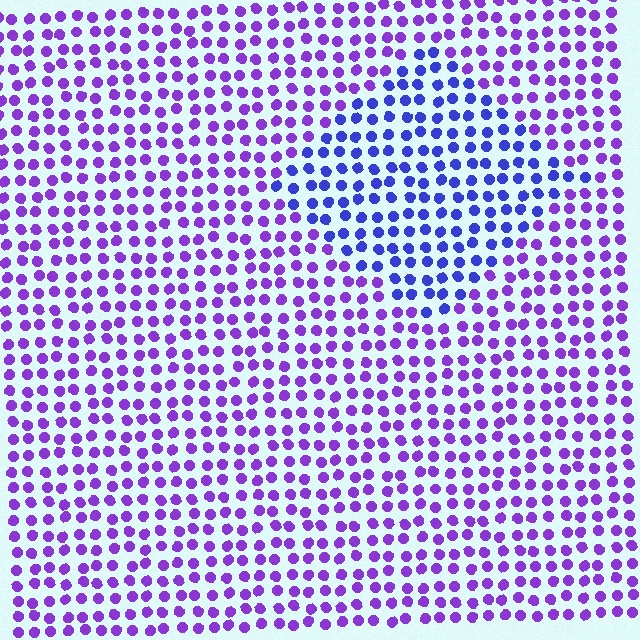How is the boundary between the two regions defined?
The boundary is defined purely by a slight shift in hue (about 35 degrees). Spacing, size, and orientation are identical on both sides.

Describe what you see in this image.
The image is filled with small purple elements in a uniform arrangement. A diamond-shaped region is visible where the elements are tinted to a slightly different hue, forming a subtle color boundary.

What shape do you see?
I see a diamond.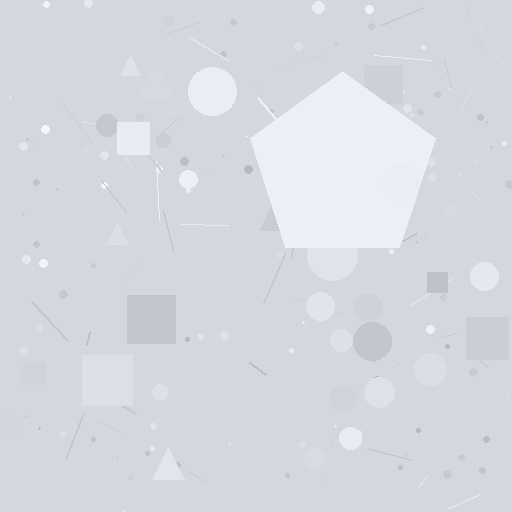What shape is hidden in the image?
A pentagon is hidden in the image.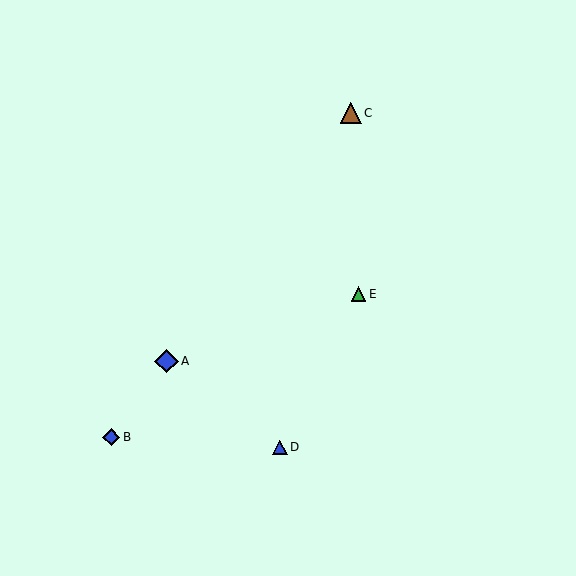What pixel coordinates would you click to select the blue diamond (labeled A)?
Click at (166, 361) to select the blue diamond A.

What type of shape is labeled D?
Shape D is a blue triangle.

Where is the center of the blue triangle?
The center of the blue triangle is at (280, 447).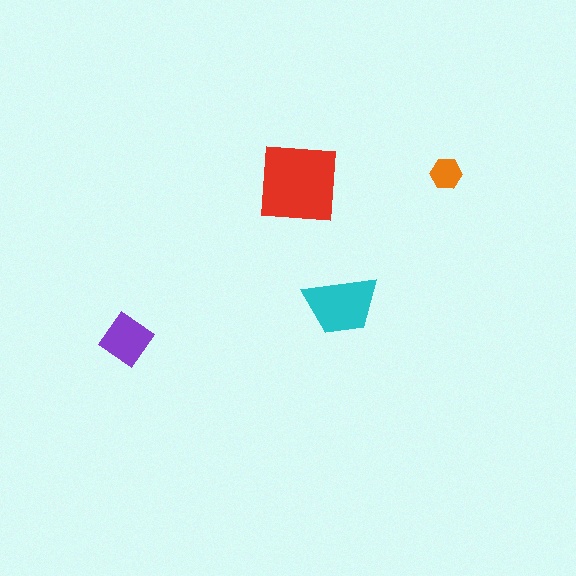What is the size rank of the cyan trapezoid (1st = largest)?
2nd.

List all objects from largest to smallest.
The red square, the cyan trapezoid, the purple diamond, the orange hexagon.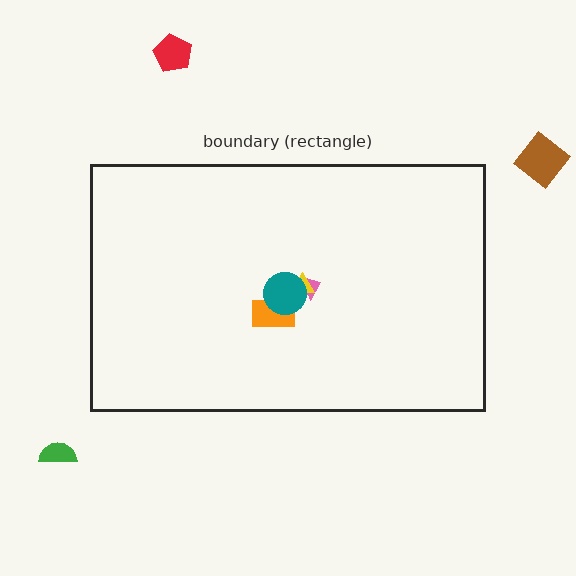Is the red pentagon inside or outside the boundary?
Outside.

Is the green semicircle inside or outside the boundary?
Outside.